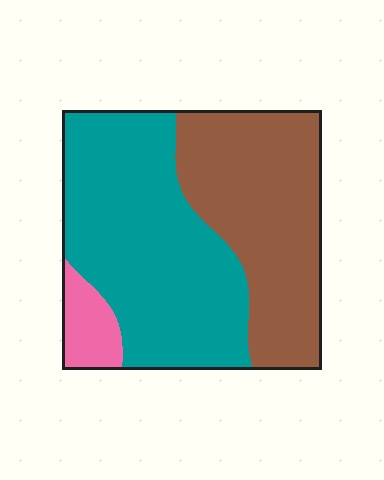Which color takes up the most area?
Teal, at roughly 50%.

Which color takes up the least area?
Pink, at roughly 5%.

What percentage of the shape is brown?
Brown takes up between a third and a half of the shape.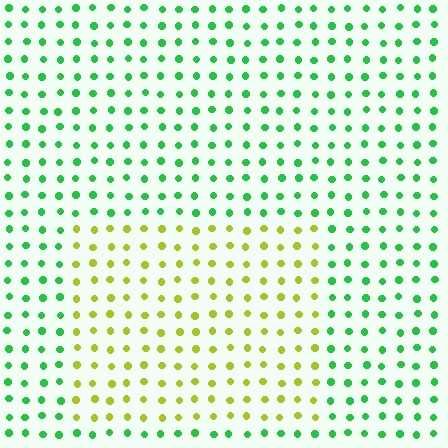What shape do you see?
I see a rectangle.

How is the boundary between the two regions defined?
The boundary is defined purely by a slight shift in hue (about 60 degrees). Spacing, size, and orientation are identical on both sides.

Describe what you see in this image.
The image is filled with small green elements in a uniform arrangement. A rectangle-shaped region is visible where the elements are tinted to a slightly different hue, forming a subtle color boundary.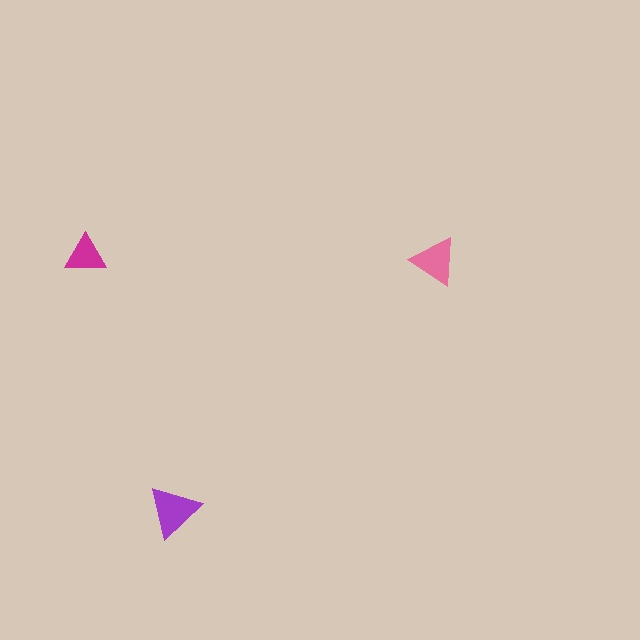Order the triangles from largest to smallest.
the purple one, the pink one, the magenta one.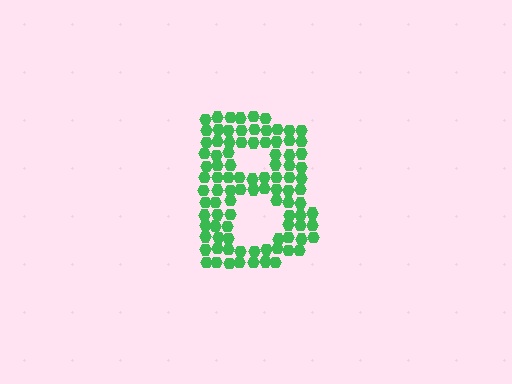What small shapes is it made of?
It is made of small hexagons.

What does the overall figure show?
The overall figure shows the letter B.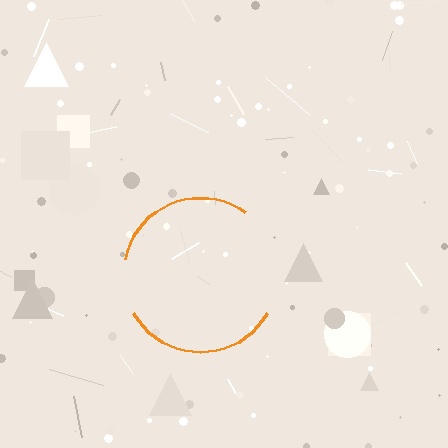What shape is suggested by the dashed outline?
The dashed outline suggests a circle.